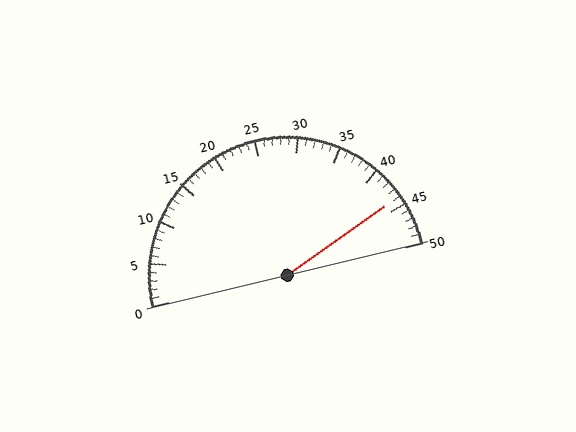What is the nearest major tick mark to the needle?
The nearest major tick mark is 45.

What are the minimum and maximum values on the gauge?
The gauge ranges from 0 to 50.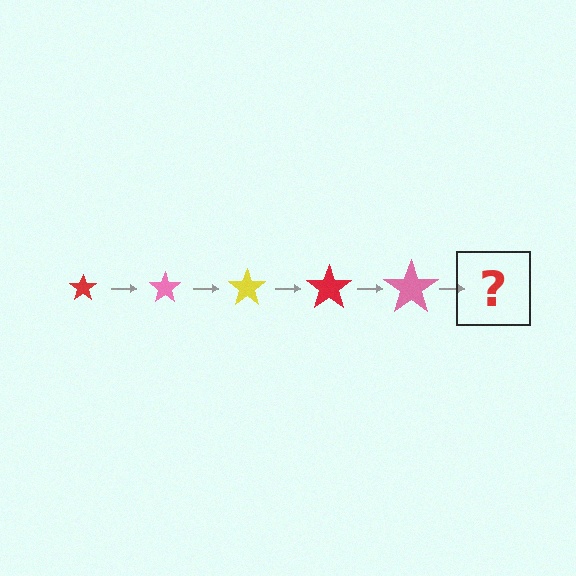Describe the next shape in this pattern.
It should be a yellow star, larger than the previous one.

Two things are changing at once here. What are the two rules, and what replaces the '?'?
The two rules are that the star grows larger each step and the color cycles through red, pink, and yellow. The '?' should be a yellow star, larger than the previous one.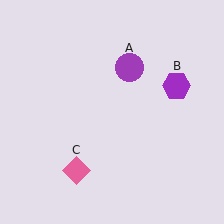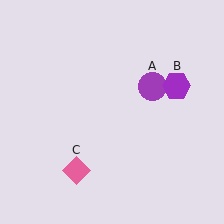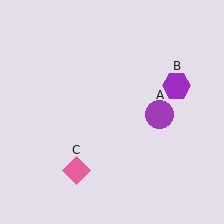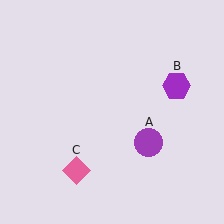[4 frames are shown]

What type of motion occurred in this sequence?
The purple circle (object A) rotated clockwise around the center of the scene.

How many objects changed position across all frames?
1 object changed position: purple circle (object A).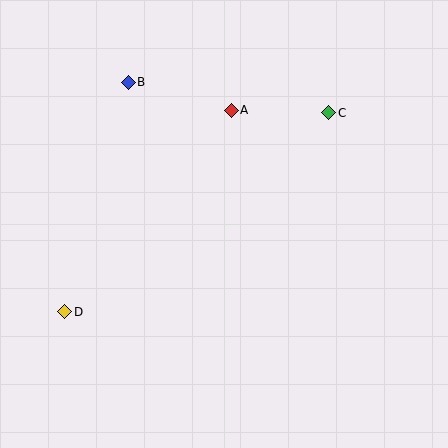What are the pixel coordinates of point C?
Point C is at (329, 113).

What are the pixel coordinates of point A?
Point A is at (231, 110).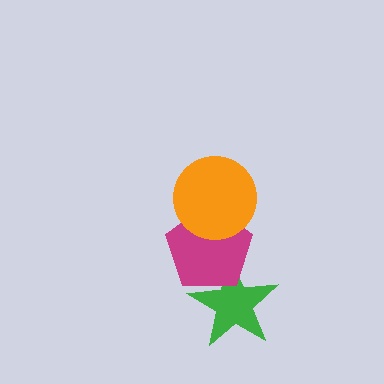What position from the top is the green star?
The green star is 3rd from the top.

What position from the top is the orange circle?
The orange circle is 1st from the top.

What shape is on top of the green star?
The magenta pentagon is on top of the green star.